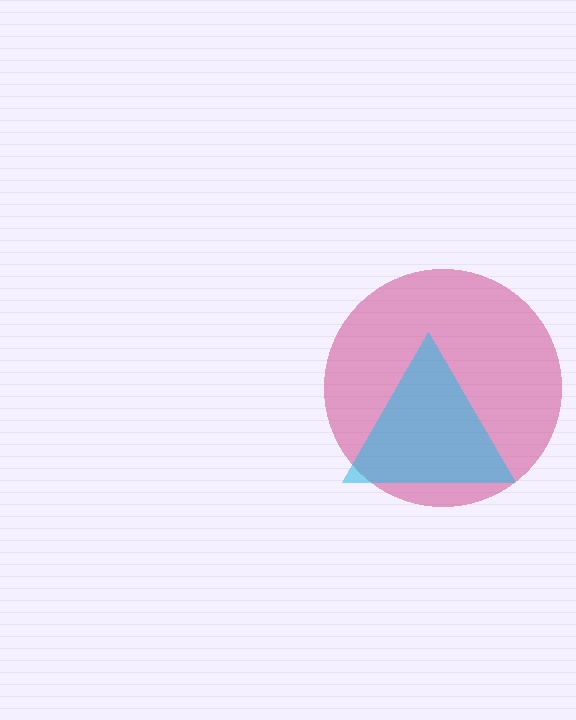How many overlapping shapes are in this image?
There are 2 overlapping shapes in the image.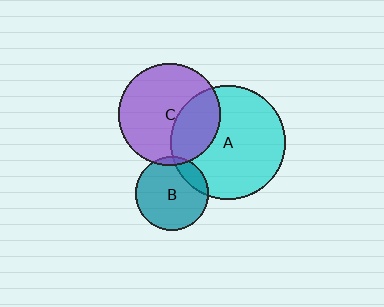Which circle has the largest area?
Circle A (cyan).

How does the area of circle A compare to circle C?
Approximately 1.3 times.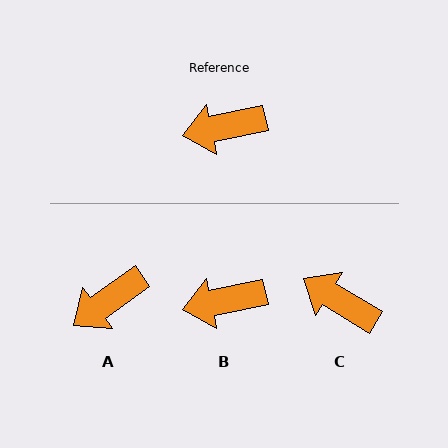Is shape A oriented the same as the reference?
No, it is off by about 24 degrees.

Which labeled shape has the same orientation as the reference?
B.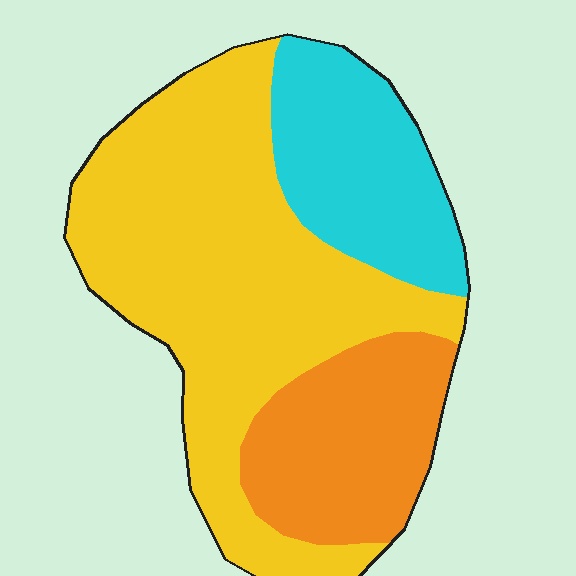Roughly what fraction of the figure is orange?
Orange covers 22% of the figure.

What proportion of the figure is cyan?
Cyan covers roughly 20% of the figure.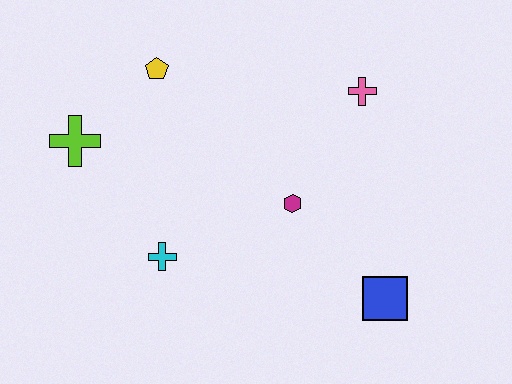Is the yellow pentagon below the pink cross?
No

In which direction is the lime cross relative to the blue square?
The lime cross is to the left of the blue square.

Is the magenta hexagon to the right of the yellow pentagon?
Yes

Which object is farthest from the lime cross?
The blue square is farthest from the lime cross.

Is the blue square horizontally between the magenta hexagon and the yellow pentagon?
No